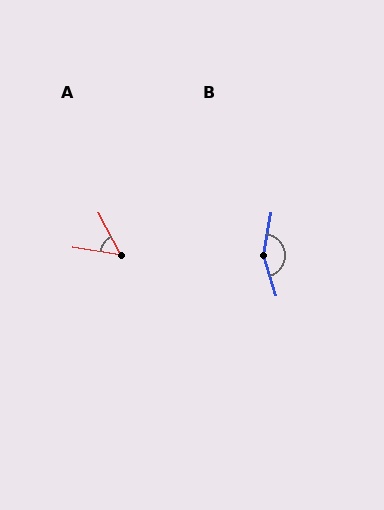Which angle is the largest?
B, at approximately 153 degrees.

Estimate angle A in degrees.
Approximately 53 degrees.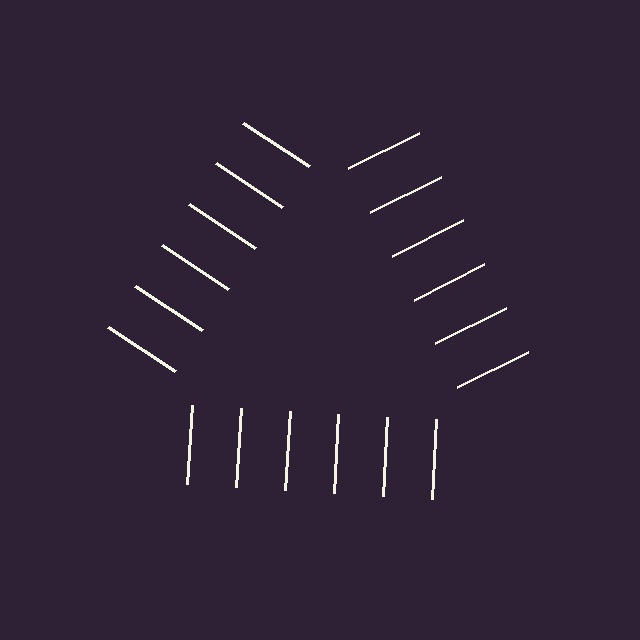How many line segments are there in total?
18 — 6 along each of the 3 edges.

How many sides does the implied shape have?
3 sides — the line-ends trace a triangle.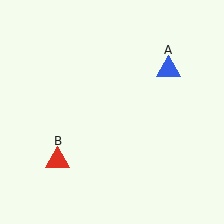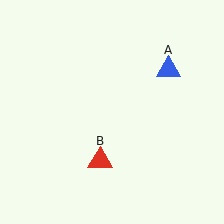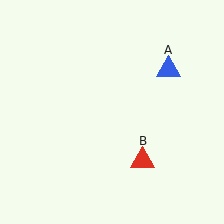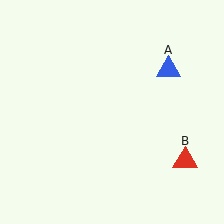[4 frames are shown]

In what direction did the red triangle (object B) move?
The red triangle (object B) moved right.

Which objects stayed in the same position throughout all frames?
Blue triangle (object A) remained stationary.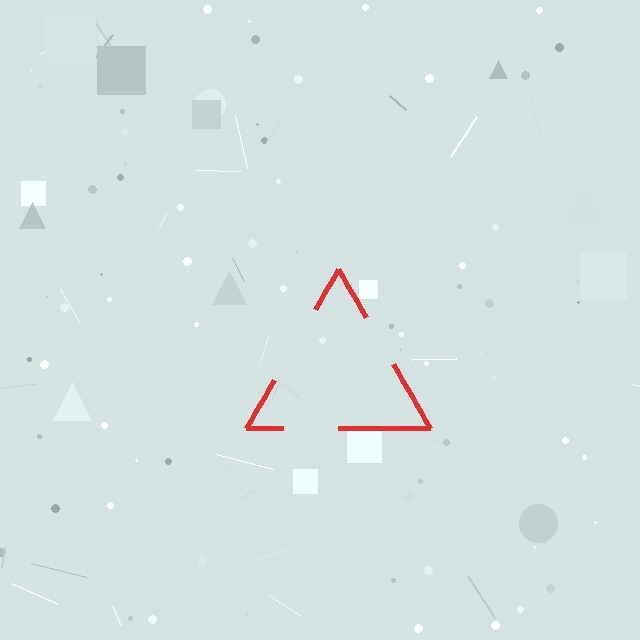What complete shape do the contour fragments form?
The contour fragments form a triangle.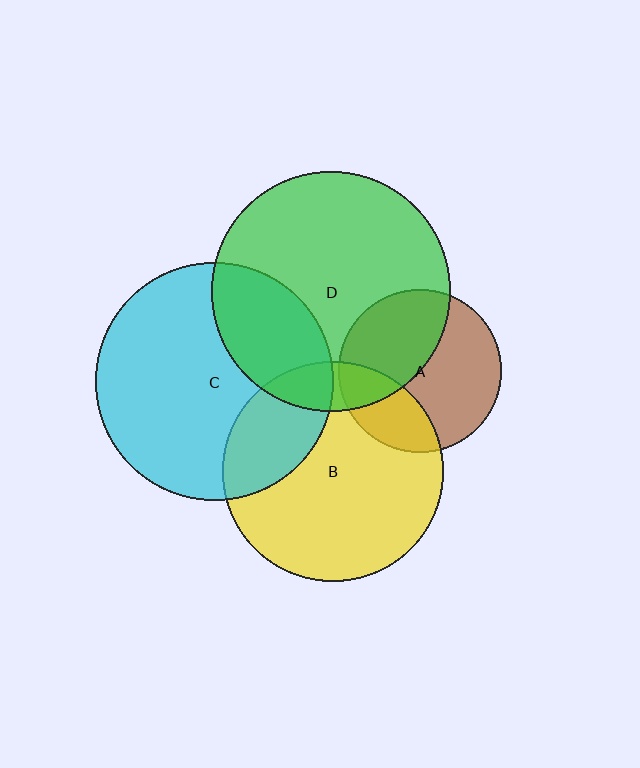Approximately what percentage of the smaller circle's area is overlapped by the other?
Approximately 45%.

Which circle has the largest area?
Circle D (green).